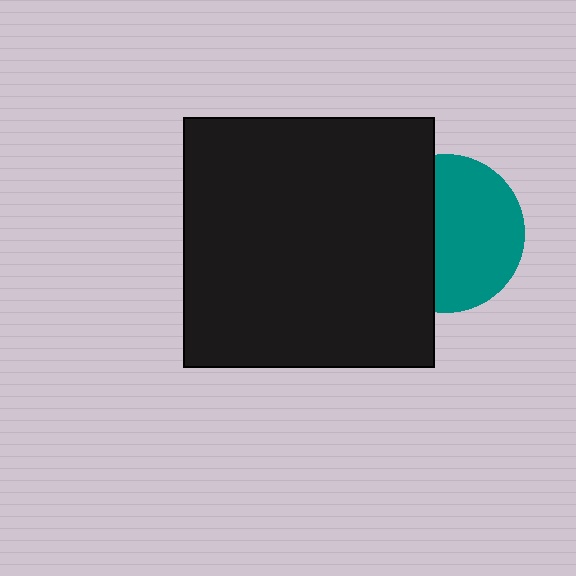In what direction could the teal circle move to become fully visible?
The teal circle could move right. That would shift it out from behind the black square entirely.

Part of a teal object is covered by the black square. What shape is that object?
It is a circle.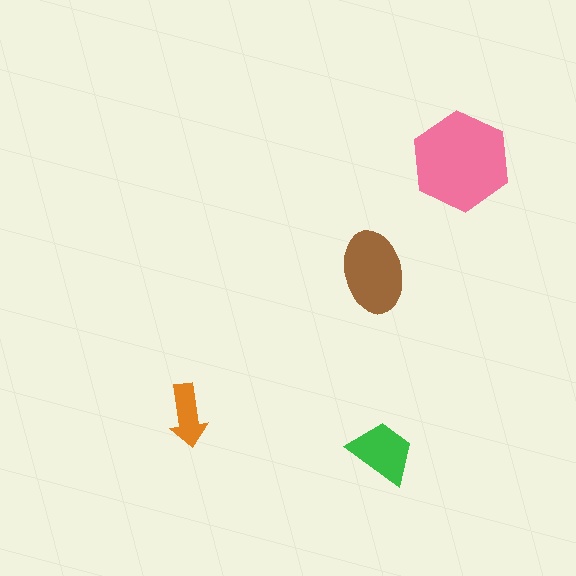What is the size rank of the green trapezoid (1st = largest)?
3rd.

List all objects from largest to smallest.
The pink hexagon, the brown ellipse, the green trapezoid, the orange arrow.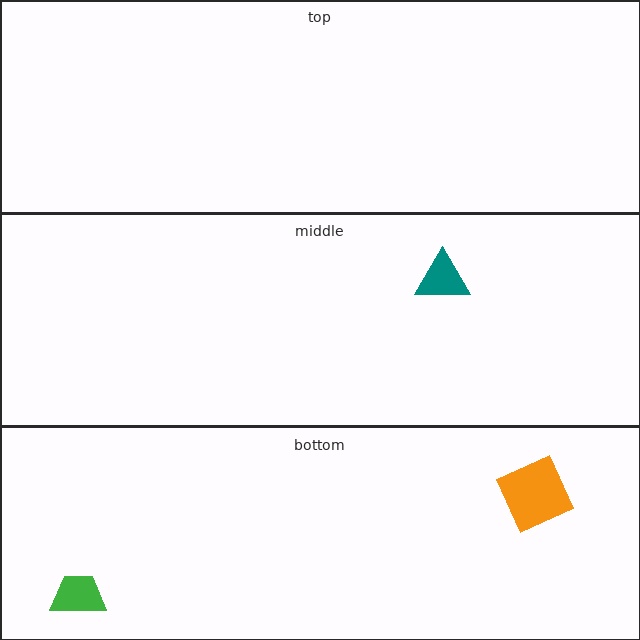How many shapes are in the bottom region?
2.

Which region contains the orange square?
The bottom region.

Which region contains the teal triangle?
The middle region.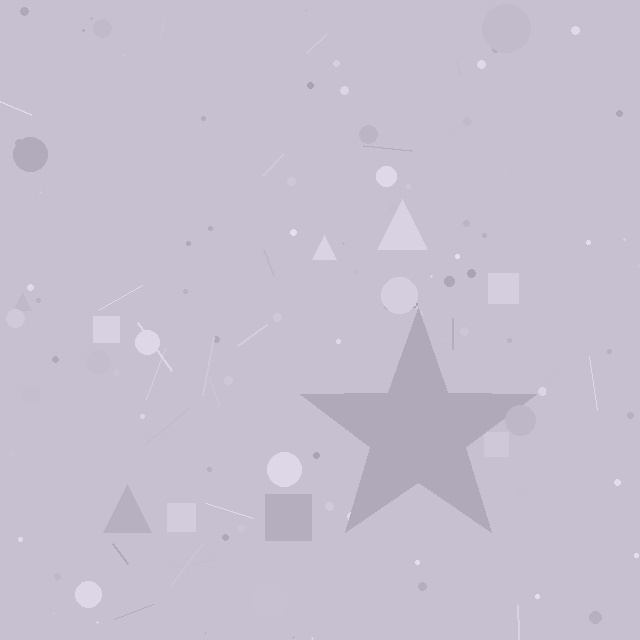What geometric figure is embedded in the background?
A star is embedded in the background.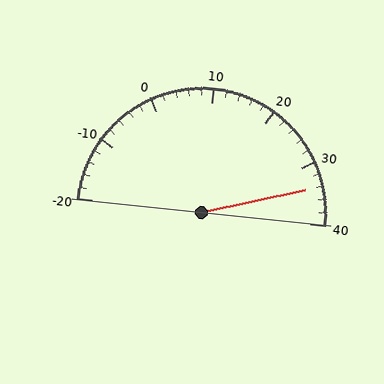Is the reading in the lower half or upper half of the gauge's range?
The reading is in the upper half of the range (-20 to 40).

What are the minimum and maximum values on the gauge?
The gauge ranges from -20 to 40.